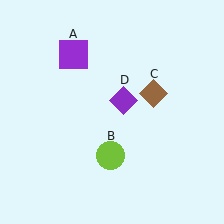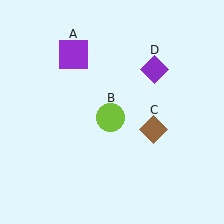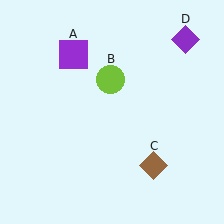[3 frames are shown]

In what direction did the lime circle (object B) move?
The lime circle (object B) moved up.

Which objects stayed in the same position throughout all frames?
Purple square (object A) remained stationary.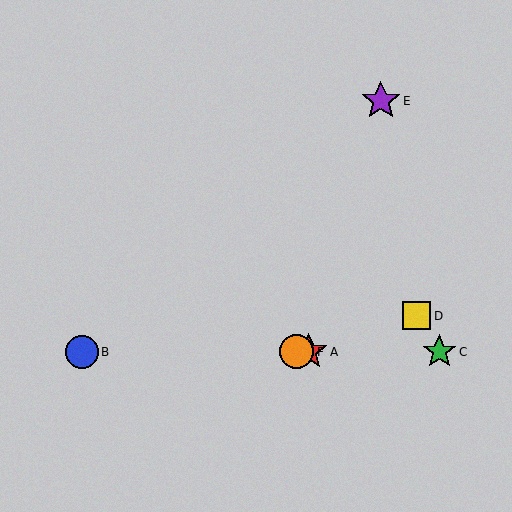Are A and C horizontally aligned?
Yes, both are at y≈352.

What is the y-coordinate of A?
Object A is at y≈352.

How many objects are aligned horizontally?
4 objects (A, B, C, F) are aligned horizontally.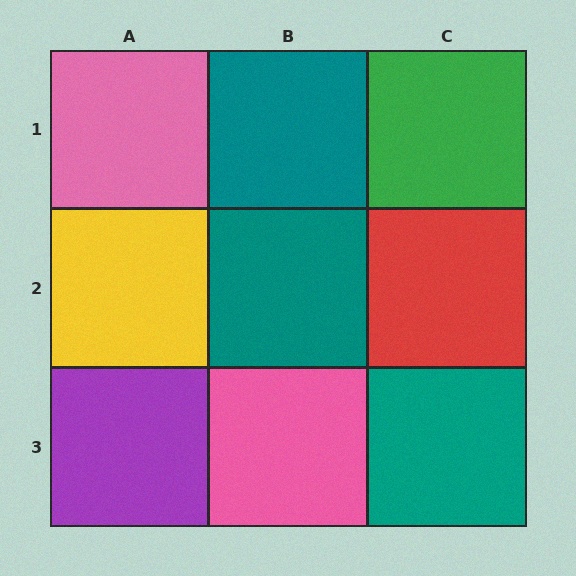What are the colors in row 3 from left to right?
Purple, pink, teal.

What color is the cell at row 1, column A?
Pink.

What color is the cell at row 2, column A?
Yellow.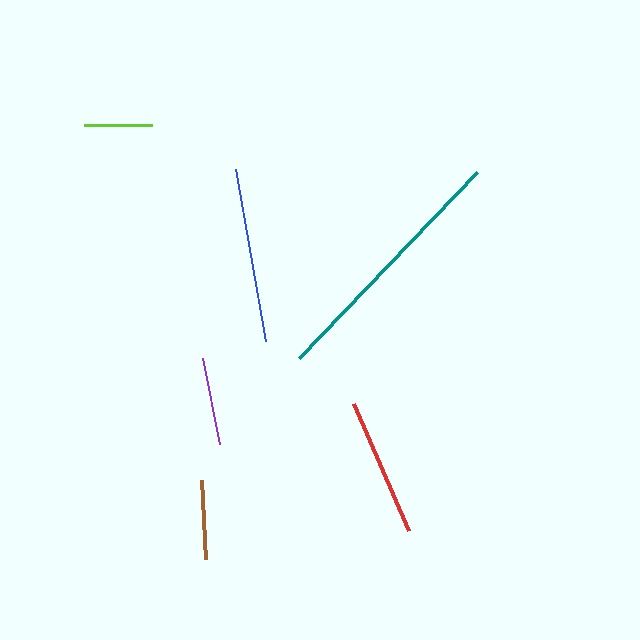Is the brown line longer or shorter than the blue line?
The blue line is longer than the brown line.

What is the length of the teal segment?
The teal segment is approximately 257 pixels long.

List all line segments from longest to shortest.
From longest to shortest: teal, blue, red, purple, brown, lime.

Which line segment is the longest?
The teal line is the longest at approximately 257 pixels.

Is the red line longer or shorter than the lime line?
The red line is longer than the lime line.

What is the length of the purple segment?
The purple segment is approximately 88 pixels long.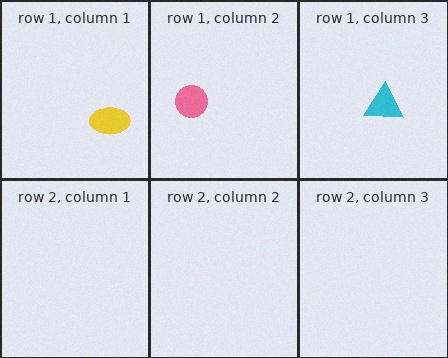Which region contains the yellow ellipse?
The row 1, column 1 region.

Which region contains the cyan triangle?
The row 1, column 3 region.